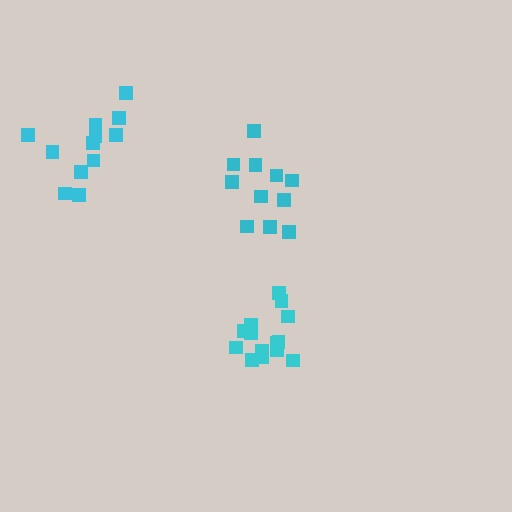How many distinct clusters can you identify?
There are 3 distinct clusters.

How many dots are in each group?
Group 1: 11 dots, Group 2: 14 dots, Group 3: 12 dots (37 total).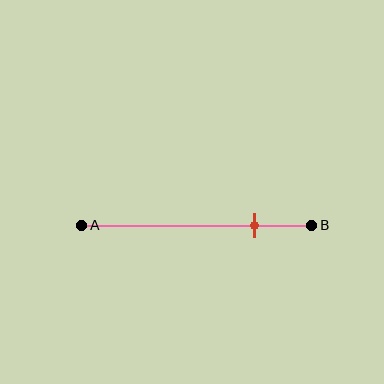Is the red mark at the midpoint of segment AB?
No, the mark is at about 75% from A, not at the 50% midpoint.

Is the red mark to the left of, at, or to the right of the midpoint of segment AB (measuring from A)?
The red mark is to the right of the midpoint of segment AB.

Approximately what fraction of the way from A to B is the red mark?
The red mark is approximately 75% of the way from A to B.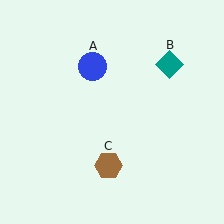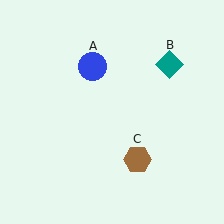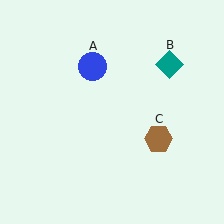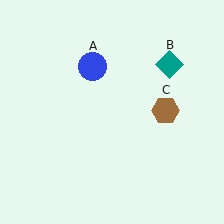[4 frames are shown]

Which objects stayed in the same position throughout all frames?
Blue circle (object A) and teal diamond (object B) remained stationary.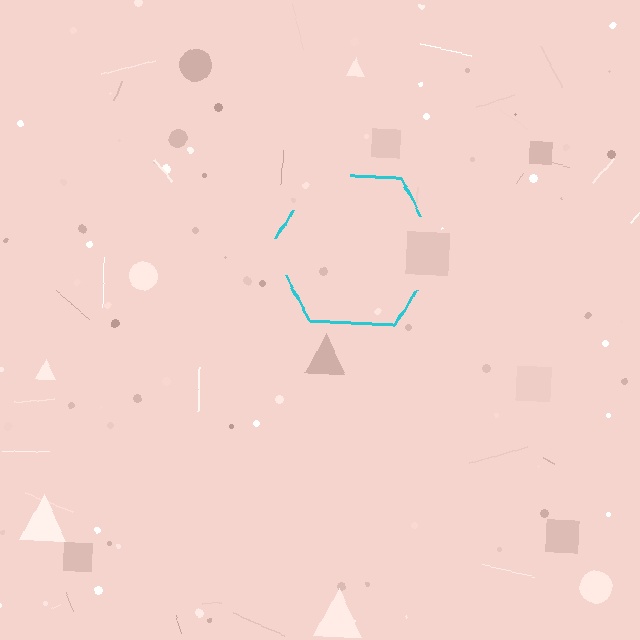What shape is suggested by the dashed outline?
The dashed outline suggests a hexagon.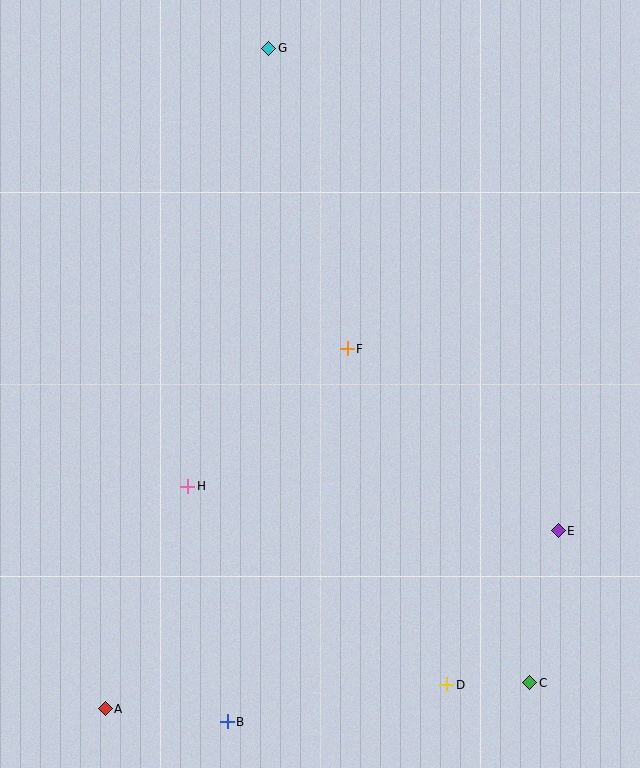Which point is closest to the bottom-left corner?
Point A is closest to the bottom-left corner.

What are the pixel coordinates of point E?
Point E is at (558, 531).